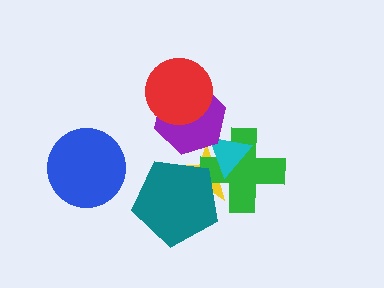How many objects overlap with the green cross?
3 objects overlap with the green cross.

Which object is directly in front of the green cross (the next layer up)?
The teal pentagon is directly in front of the green cross.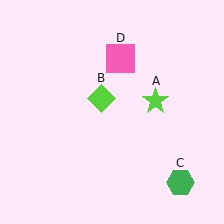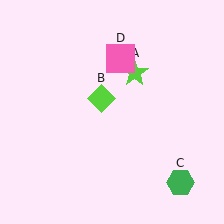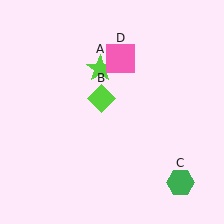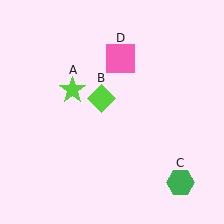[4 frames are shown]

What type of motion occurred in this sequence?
The lime star (object A) rotated counterclockwise around the center of the scene.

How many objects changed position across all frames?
1 object changed position: lime star (object A).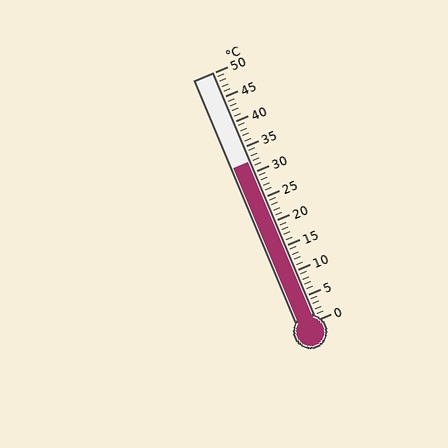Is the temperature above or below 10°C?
The temperature is above 10°C.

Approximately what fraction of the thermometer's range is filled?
The thermometer is filled to approximately 65% of its range.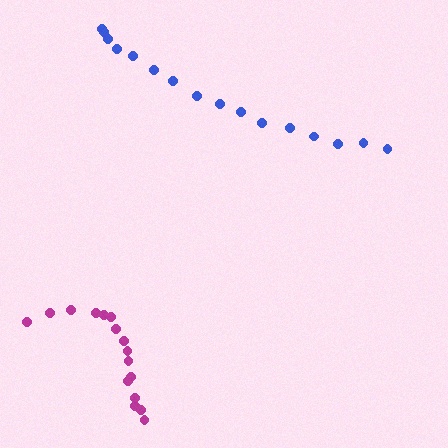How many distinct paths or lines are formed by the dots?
There are 2 distinct paths.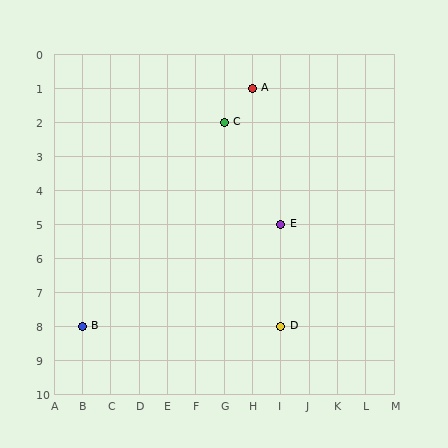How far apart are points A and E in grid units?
Points A and E are 1 column and 4 rows apart (about 4.1 grid units diagonally).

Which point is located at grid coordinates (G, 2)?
Point C is at (G, 2).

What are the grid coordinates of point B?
Point B is at grid coordinates (B, 8).